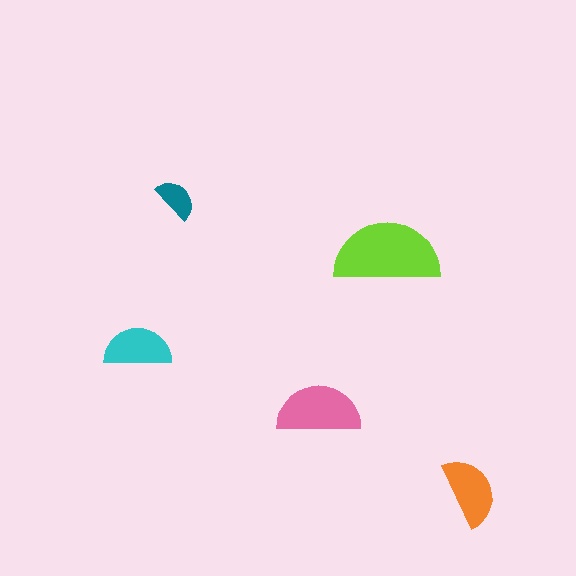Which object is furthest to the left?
The cyan semicircle is leftmost.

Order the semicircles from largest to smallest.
the lime one, the pink one, the orange one, the cyan one, the teal one.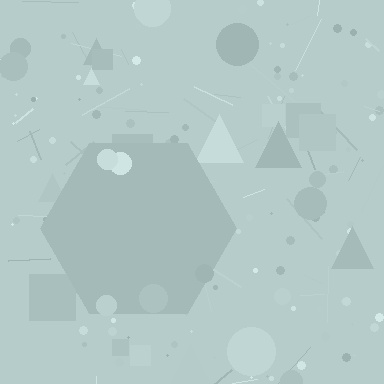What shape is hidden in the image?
A hexagon is hidden in the image.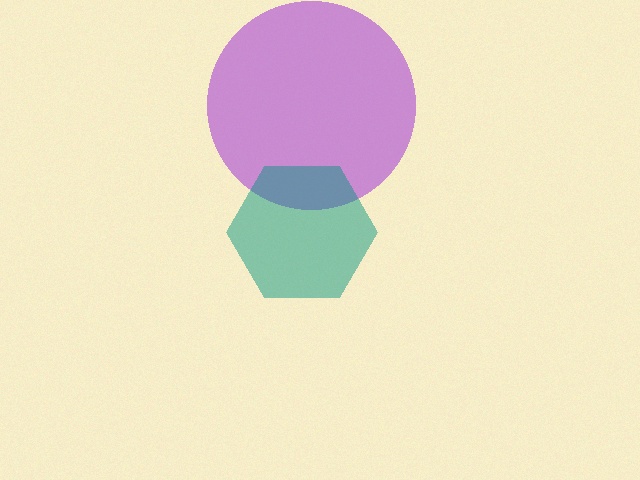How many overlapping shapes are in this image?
There are 2 overlapping shapes in the image.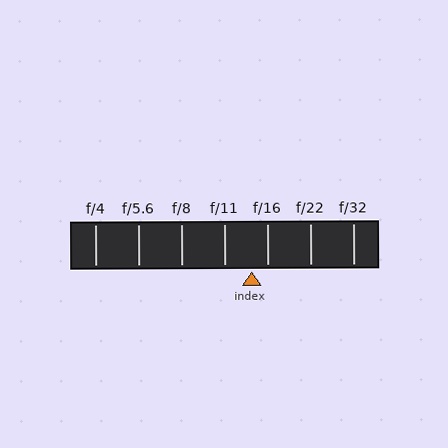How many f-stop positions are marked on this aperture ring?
There are 7 f-stop positions marked.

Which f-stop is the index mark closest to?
The index mark is closest to f/16.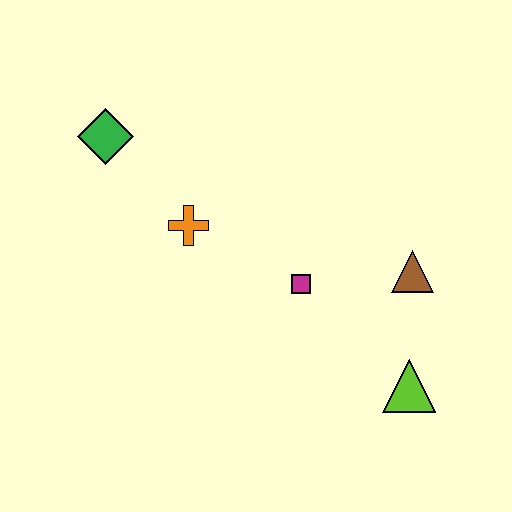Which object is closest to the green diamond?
The orange cross is closest to the green diamond.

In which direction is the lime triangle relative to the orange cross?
The lime triangle is to the right of the orange cross.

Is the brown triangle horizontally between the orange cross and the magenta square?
No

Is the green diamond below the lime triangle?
No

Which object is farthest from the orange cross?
The lime triangle is farthest from the orange cross.